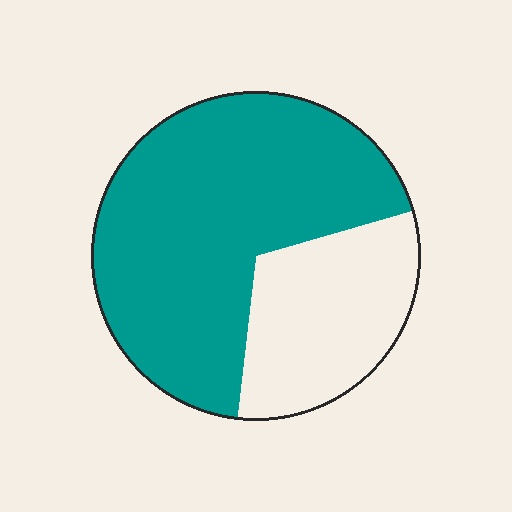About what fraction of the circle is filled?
About two thirds (2/3).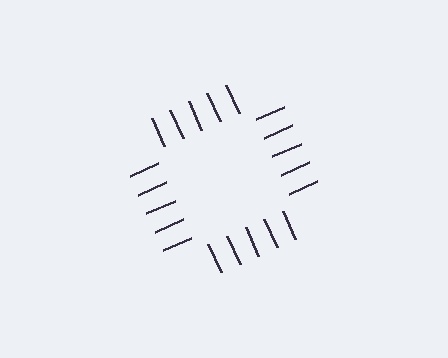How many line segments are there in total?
20 — 5 along each of the 4 edges.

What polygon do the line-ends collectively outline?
An illusory square — the line segments terminate on its edges but no continuous stroke is drawn.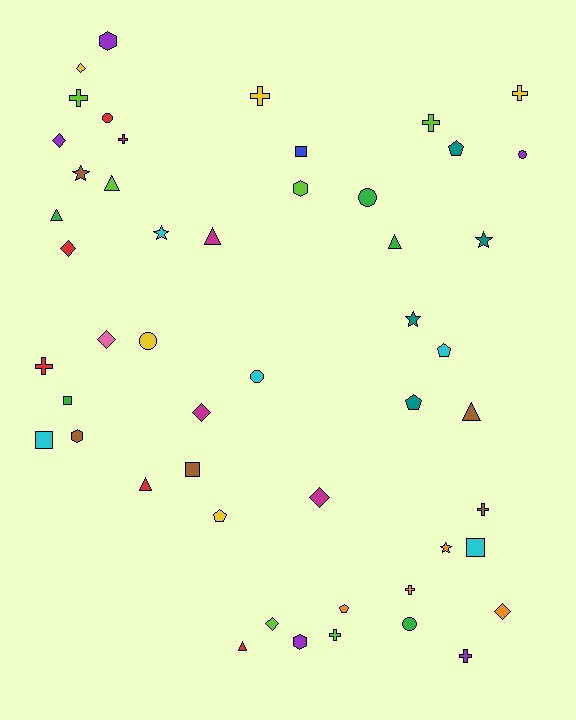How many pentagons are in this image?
There are 5 pentagons.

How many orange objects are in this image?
There are 4 orange objects.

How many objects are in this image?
There are 50 objects.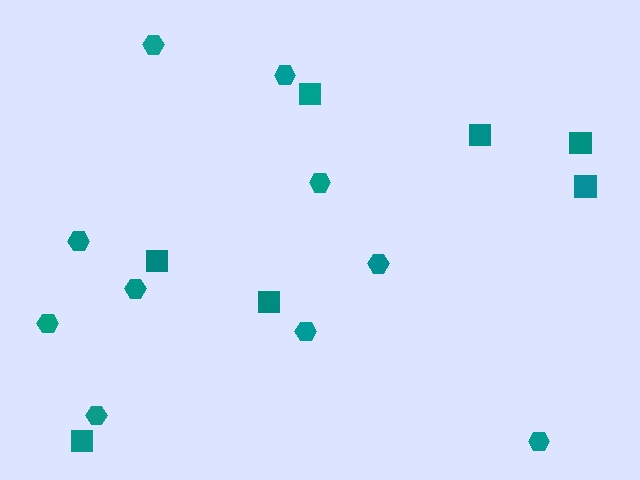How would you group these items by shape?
There are 2 groups: one group of squares (7) and one group of hexagons (10).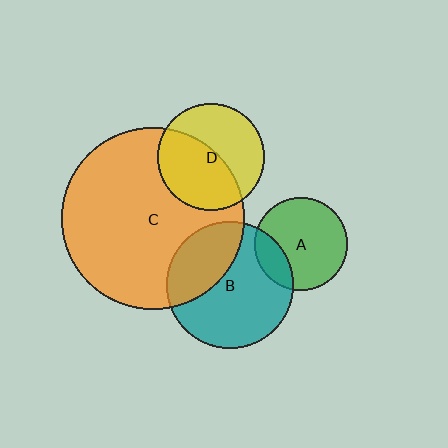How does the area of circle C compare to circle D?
Approximately 2.9 times.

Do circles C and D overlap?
Yes.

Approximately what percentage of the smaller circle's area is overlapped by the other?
Approximately 50%.